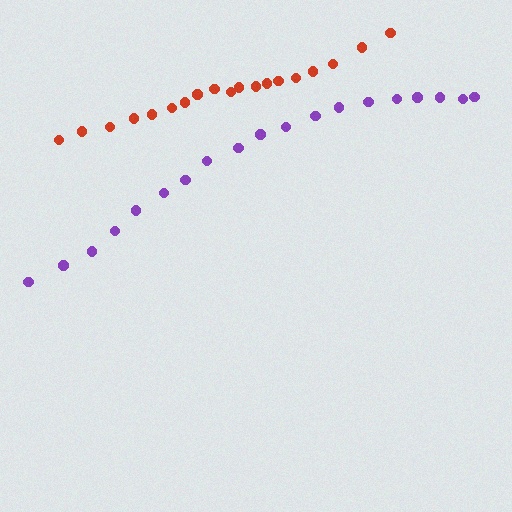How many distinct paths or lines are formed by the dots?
There are 2 distinct paths.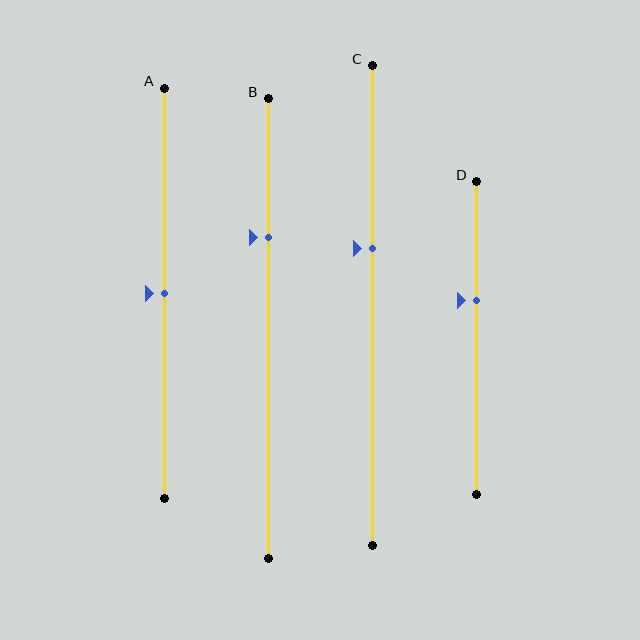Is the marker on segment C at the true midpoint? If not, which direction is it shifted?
No, the marker on segment C is shifted upward by about 12% of the segment length.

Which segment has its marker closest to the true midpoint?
Segment A has its marker closest to the true midpoint.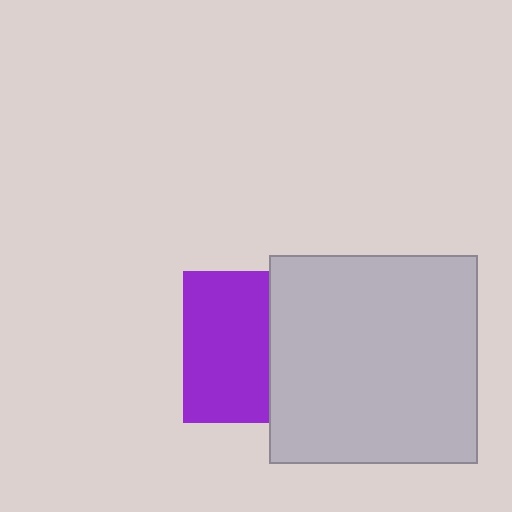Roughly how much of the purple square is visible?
About half of it is visible (roughly 57%).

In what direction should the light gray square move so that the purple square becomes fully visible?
The light gray square should move right. That is the shortest direction to clear the overlap and leave the purple square fully visible.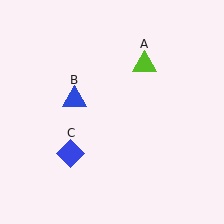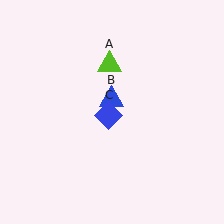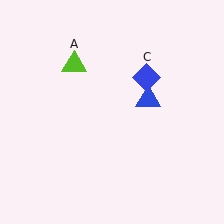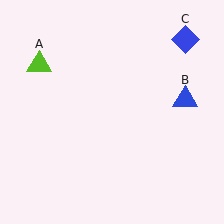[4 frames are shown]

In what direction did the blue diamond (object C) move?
The blue diamond (object C) moved up and to the right.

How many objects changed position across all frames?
3 objects changed position: lime triangle (object A), blue triangle (object B), blue diamond (object C).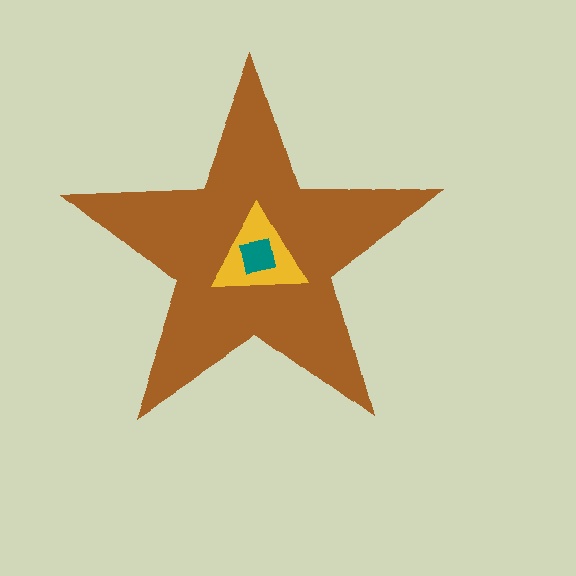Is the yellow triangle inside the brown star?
Yes.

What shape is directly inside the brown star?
The yellow triangle.